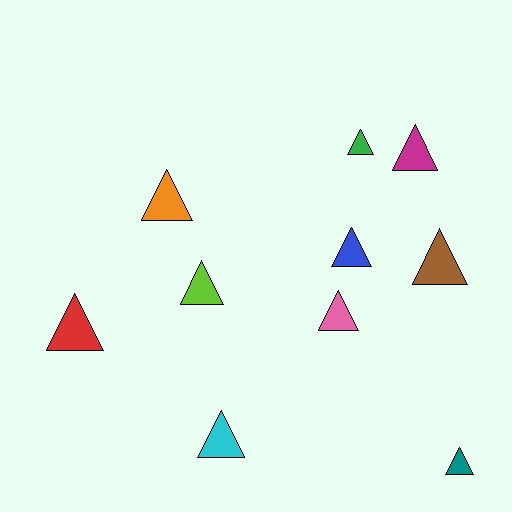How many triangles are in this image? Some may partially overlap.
There are 10 triangles.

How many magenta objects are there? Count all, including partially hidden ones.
There is 1 magenta object.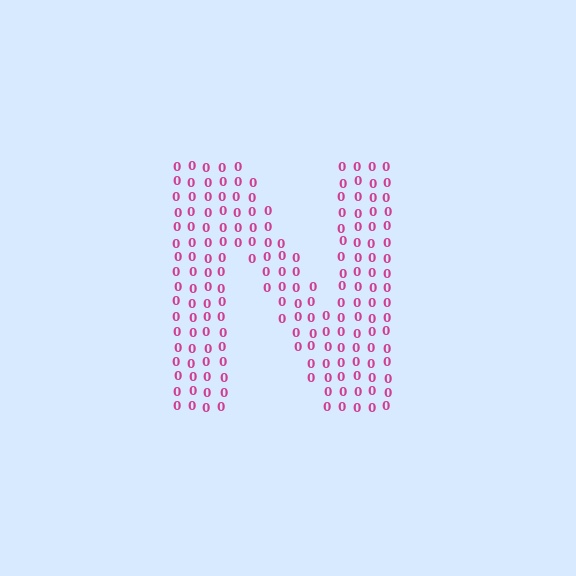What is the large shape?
The large shape is the letter N.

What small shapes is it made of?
It is made of small digit 0's.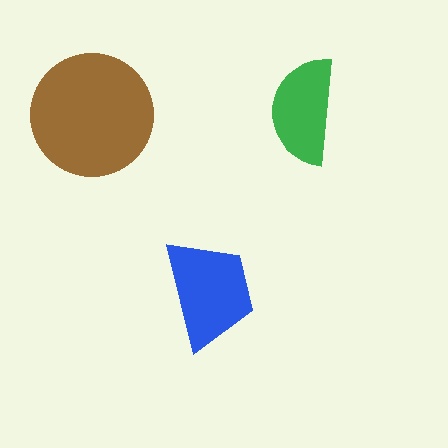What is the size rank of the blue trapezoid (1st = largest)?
2nd.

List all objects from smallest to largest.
The green semicircle, the blue trapezoid, the brown circle.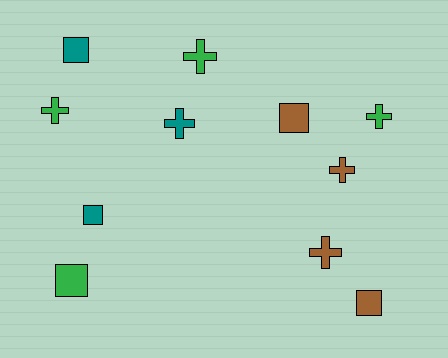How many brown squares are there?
There are 2 brown squares.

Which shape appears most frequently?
Cross, with 6 objects.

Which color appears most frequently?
Green, with 4 objects.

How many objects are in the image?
There are 11 objects.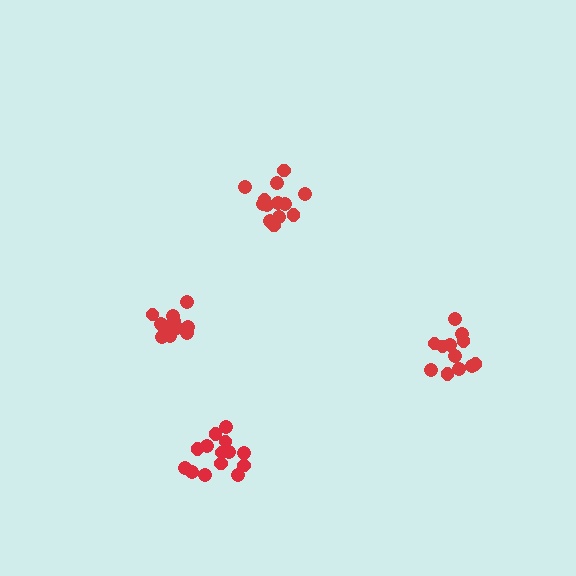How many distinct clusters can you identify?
There are 4 distinct clusters.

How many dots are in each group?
Group 1: 12 dots, Group 2: 14 dots, Group 3: 13 dots, Group 4: 14 dots (53 total).